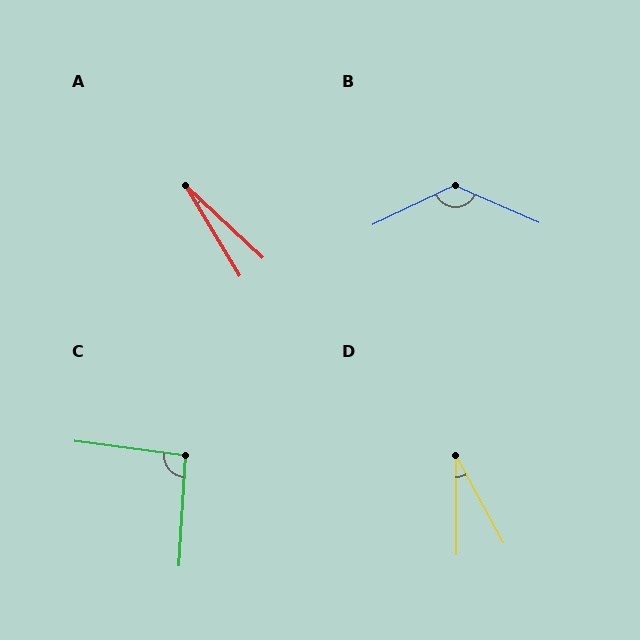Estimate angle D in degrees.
Approximately 29 degrees.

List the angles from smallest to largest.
A (16°), D (29°), C (94°), B (131°).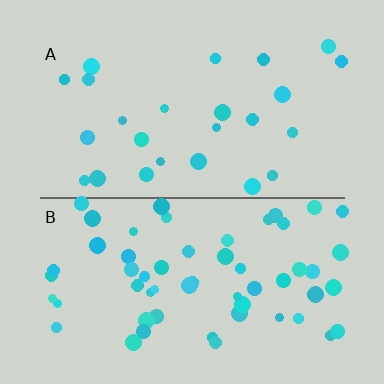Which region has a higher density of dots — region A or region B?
B (the bottom).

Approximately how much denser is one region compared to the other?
Approximately 2.4× — region B over region A.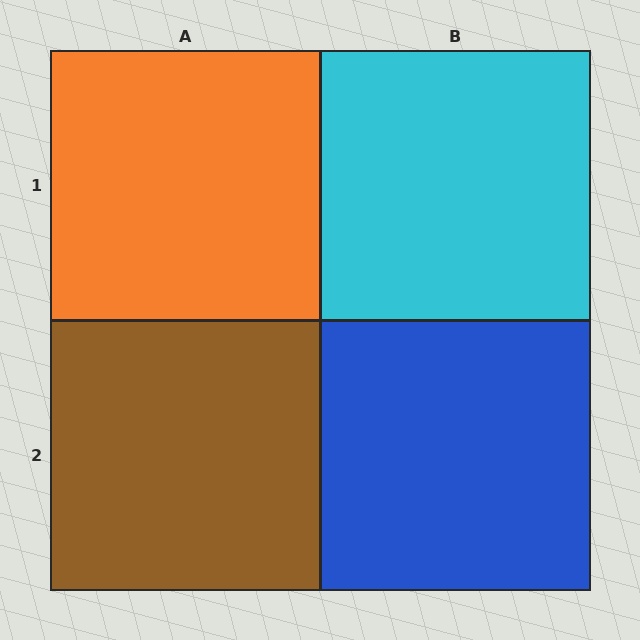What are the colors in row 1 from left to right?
Orange, cyan.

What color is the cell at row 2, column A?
Brown.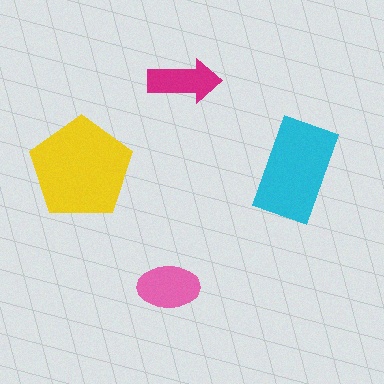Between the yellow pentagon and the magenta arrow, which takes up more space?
The yellow pentagon.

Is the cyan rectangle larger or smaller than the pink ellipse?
Larger.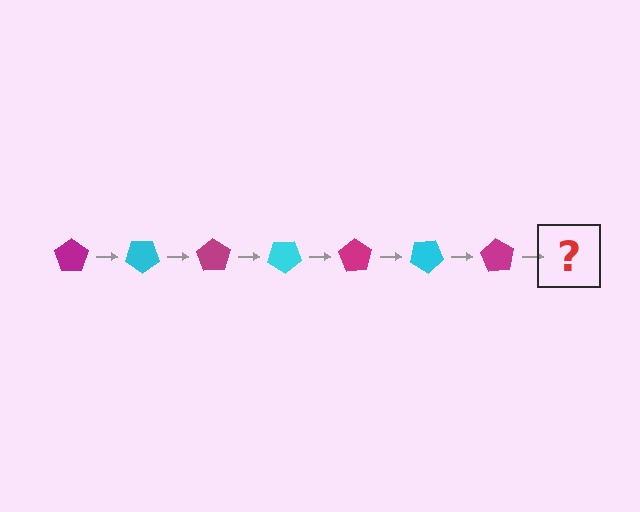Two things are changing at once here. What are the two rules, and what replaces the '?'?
The two rules are that it rotates 35 degrees each step and the color cycles through magenta and cyan. The '?' should be a cyan pentagon, rotated 245 degrees from the start.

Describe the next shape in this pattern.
It should be a cyan pentagon, rotated 245 degrees from the start.